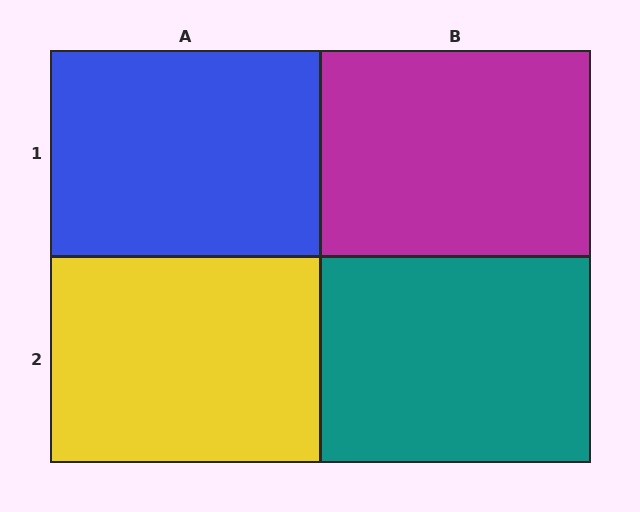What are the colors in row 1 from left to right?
Blue, magenta.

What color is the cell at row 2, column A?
Yellow.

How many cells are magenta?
1 cell is magenta.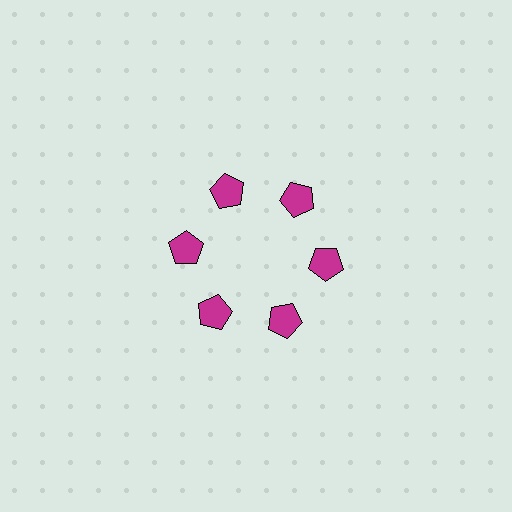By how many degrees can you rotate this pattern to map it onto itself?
The pattern maps onto itself every 60 degrees of rotation.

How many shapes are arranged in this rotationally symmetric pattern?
There are 6 shapes, arranged in 6 groups of 1.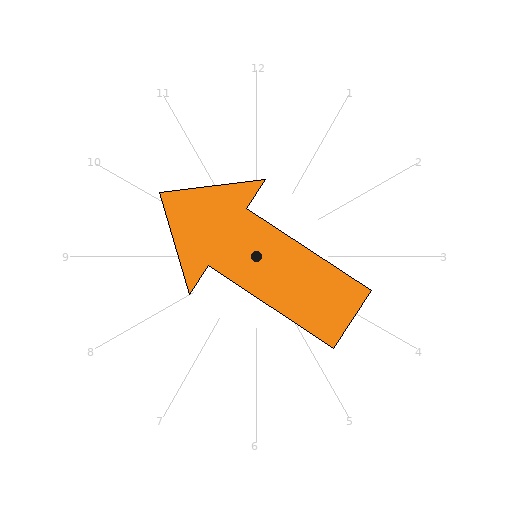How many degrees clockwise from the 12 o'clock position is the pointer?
Approximately 303 degrees.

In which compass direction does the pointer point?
Northwest.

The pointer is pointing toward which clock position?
Roughly 10 o'clock.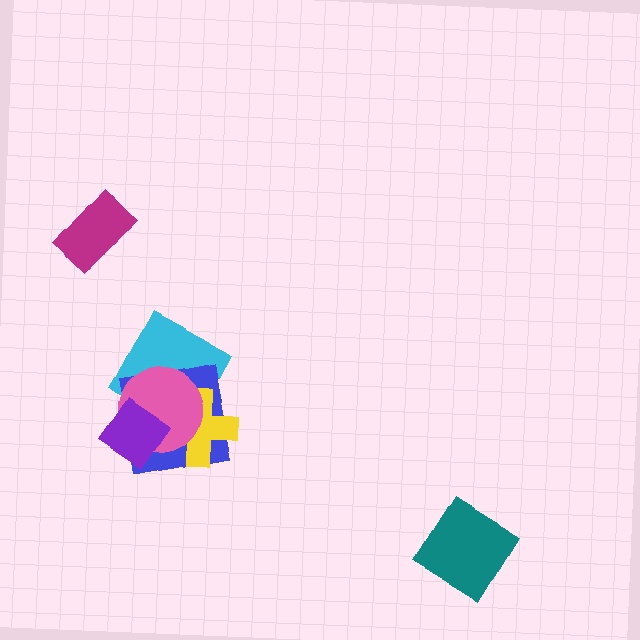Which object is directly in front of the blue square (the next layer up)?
The yellow cross is directly in front of the blue square.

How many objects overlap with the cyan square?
4 objects overlap with the cyan square.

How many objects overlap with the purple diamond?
4 objects overlap with the purple diamond.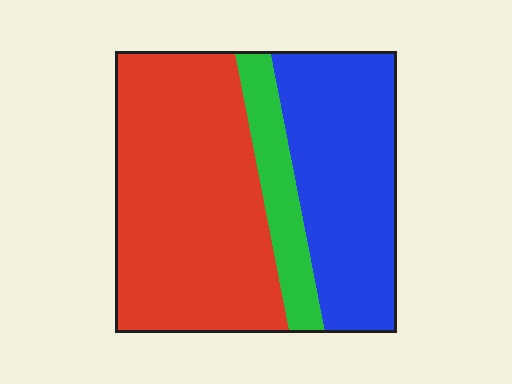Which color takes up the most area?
Red, at roughly 50%.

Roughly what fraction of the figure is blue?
Blue takes up about one third (1/3) of the figure.